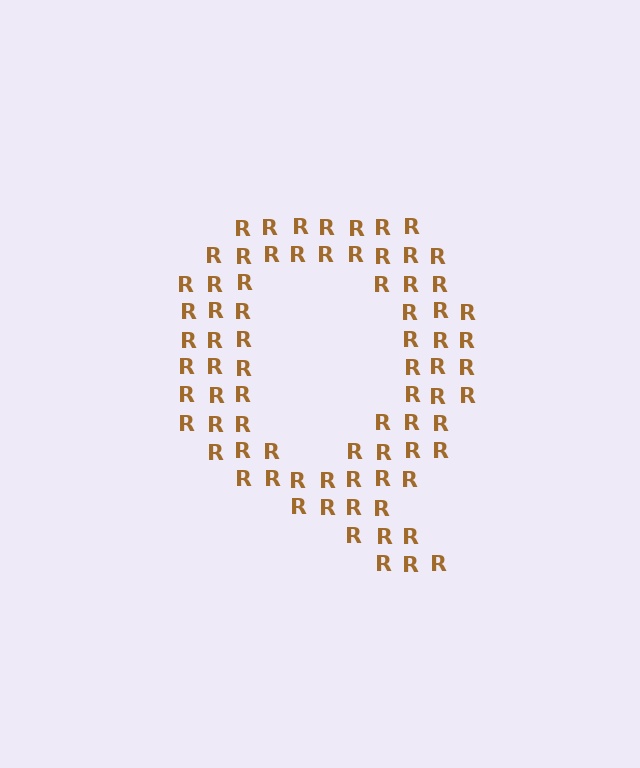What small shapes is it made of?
It is made of small letter R's.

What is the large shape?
The large shape is the letter Q.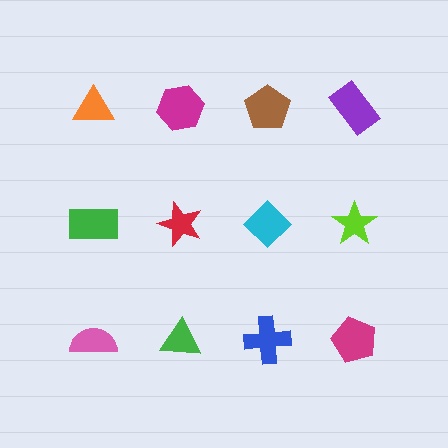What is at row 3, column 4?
A magenta pentagon.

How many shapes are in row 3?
4 shapes.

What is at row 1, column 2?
A magenta hexagon.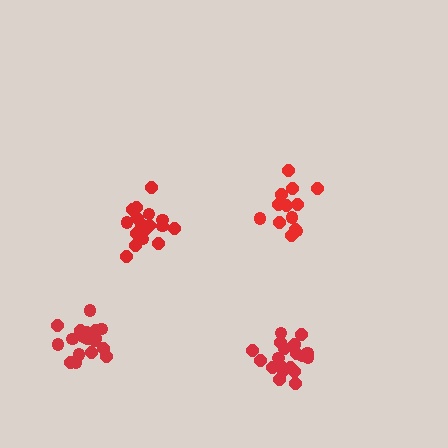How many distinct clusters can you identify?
There are 4 distinct clusters.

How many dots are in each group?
Group 1: 14 dots, Group 2: 19 dots, Group 3: 20 dots, Group 4: 19 dots (72 total).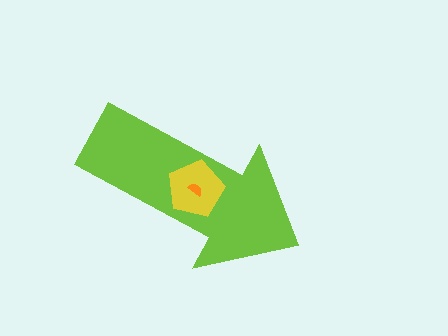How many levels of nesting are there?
3.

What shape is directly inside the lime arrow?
The yellow pentagon.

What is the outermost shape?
The lime arrow.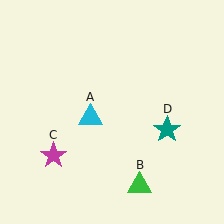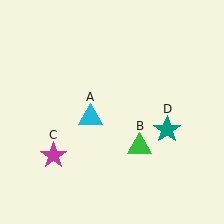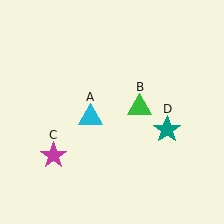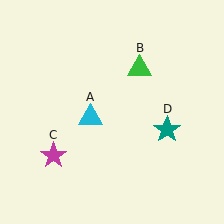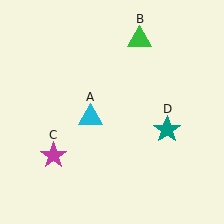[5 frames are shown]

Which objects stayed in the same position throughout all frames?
Cyan triangle (object A) and magenta star (object C) and teal star (object D) remained stationary.